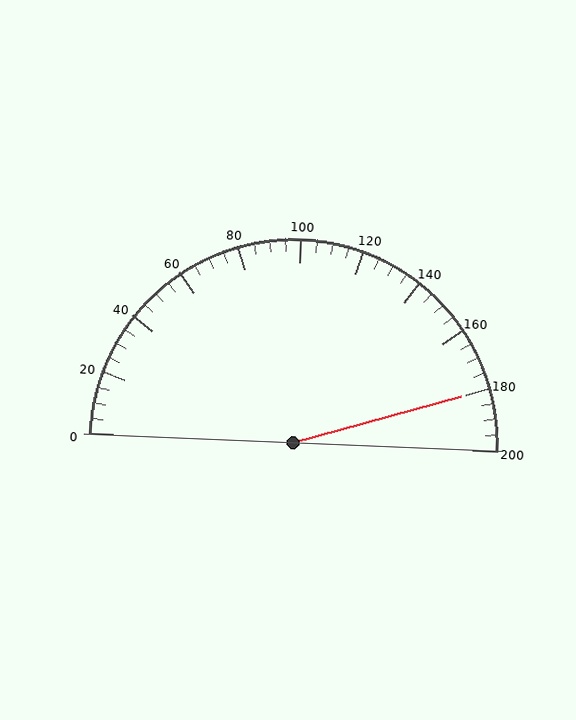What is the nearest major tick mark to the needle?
The nearest major tick mark is 180.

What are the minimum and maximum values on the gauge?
The gauge ranges from 0 to 200.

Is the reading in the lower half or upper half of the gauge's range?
The reading is in the upper half of the range (0 to 200).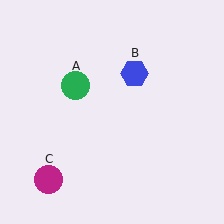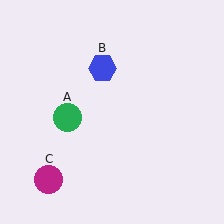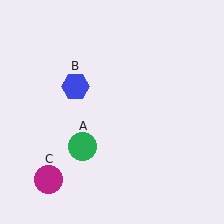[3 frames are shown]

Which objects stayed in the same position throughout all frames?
Magenta circle (object C) remained stationary.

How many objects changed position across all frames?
2 objects changed position: green circle (object A), blue hexagon (object B).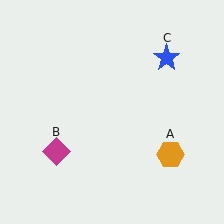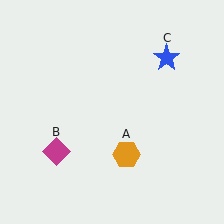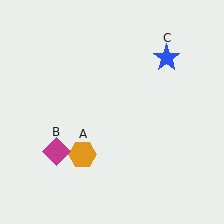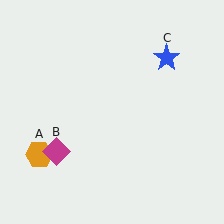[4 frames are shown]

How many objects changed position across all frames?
1 object changed position: orange hexagon (object A).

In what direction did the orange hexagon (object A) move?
The orange hexagon (object A) moved left.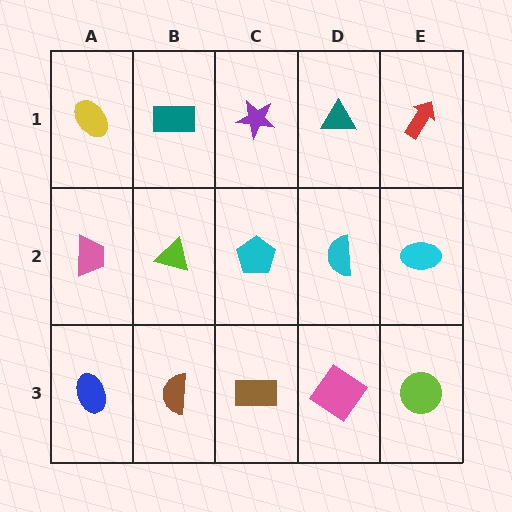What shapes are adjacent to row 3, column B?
A lime triangle (row 2, column B), a blue ellipse (row 3, column A), a brown rectangle (row 3, column C).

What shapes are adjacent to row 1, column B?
A lime triangle (row 2, column B), a yellow ellipse (row 1, column A), a purple star (row 1, column C).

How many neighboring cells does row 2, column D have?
4.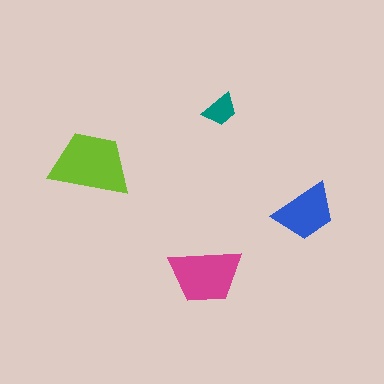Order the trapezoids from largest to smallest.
the lime one, the magenta one, the blue one, the teal one.